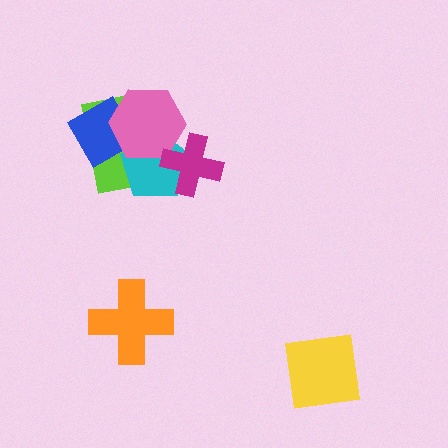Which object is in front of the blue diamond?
The pink hexagon is in front of the blue diamond.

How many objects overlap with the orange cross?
0 objects overlap with the orange cross.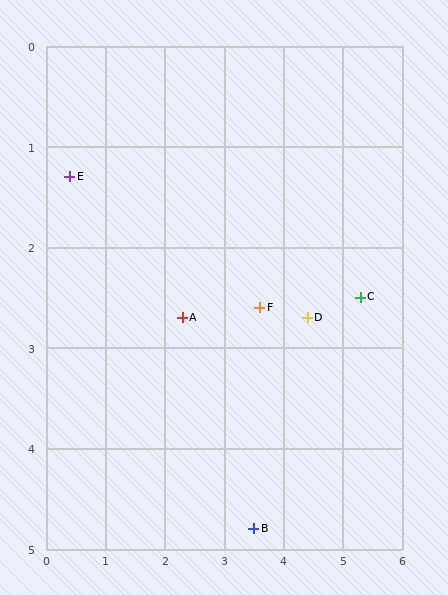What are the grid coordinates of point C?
Point C is at approximately (5.3, 2.5).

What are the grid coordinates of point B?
Point B is at approximately (3.5, 4.8).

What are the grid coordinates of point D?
Point D is at approximately (4.4, 2.7).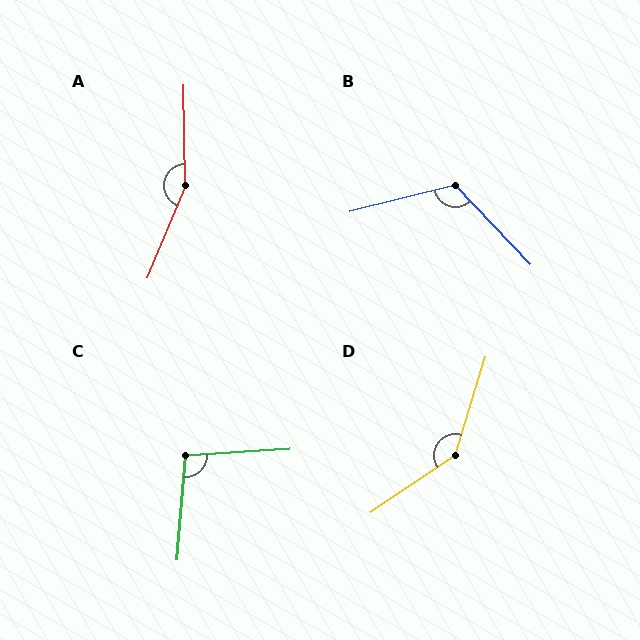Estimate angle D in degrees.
Approximately 141 degrees.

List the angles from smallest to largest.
C (99°), B (119°), D (141°), A (156°).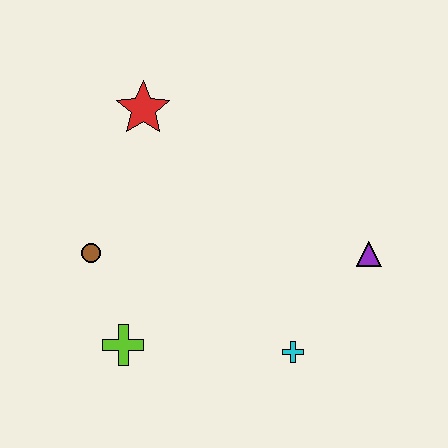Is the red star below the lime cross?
No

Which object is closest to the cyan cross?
The purple triangle is closest to the cyan cross.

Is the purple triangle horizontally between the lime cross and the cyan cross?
No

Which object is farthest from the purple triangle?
The brown circle is farthest from the purple triangle.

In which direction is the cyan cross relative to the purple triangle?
The cyan cross is below the purple triangle.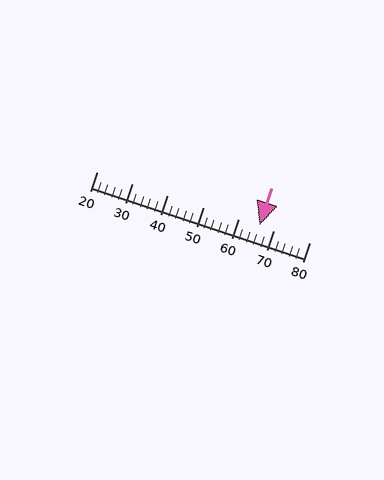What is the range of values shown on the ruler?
The ruler shows values from 20 to 80.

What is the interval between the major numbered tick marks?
The major tick marks are spaced 10 units apart.